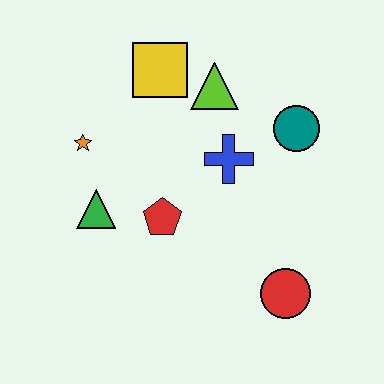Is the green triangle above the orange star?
No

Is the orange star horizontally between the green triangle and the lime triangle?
No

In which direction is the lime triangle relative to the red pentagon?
The lime triangle is above the red pentagon.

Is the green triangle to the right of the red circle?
No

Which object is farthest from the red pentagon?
The teal circle is farthest from the red pentagon.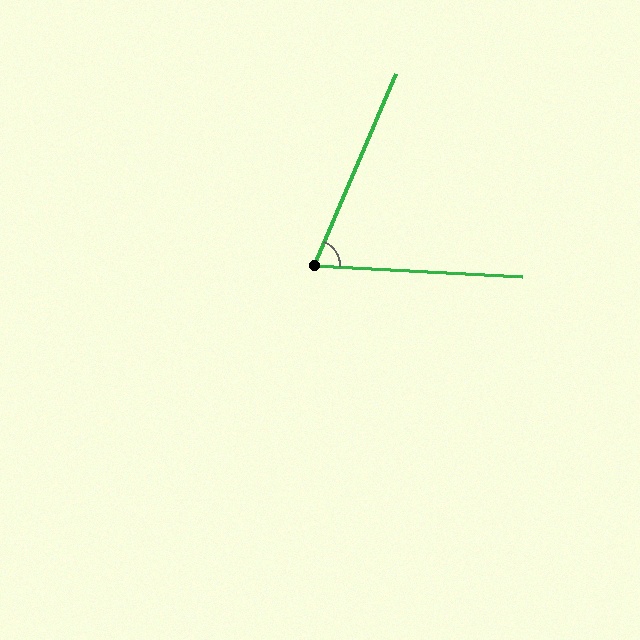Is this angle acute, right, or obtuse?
It is acute.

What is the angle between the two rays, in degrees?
Approximately 70 degrees.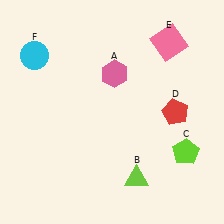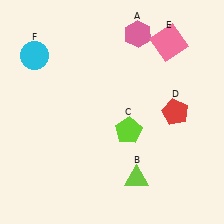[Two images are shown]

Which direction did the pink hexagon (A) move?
The pink hexagon (A) moved up.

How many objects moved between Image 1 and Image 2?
2 objects moved between the two images.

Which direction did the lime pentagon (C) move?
The lime pentagon (C) moved left.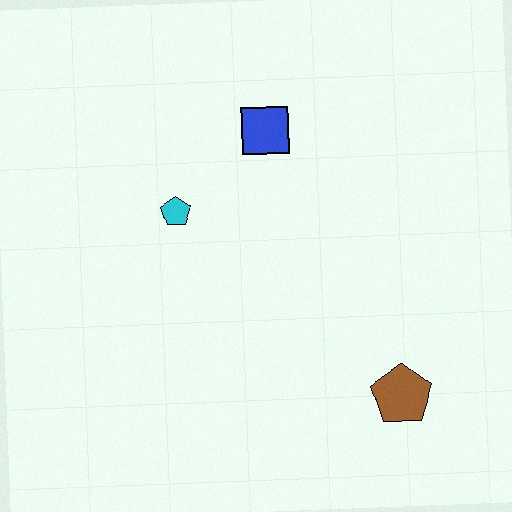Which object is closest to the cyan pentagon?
The blue square is closest to the cyan pentagon.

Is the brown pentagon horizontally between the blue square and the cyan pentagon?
No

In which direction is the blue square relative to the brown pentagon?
The blue square is above the brown pentagon.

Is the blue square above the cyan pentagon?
Yes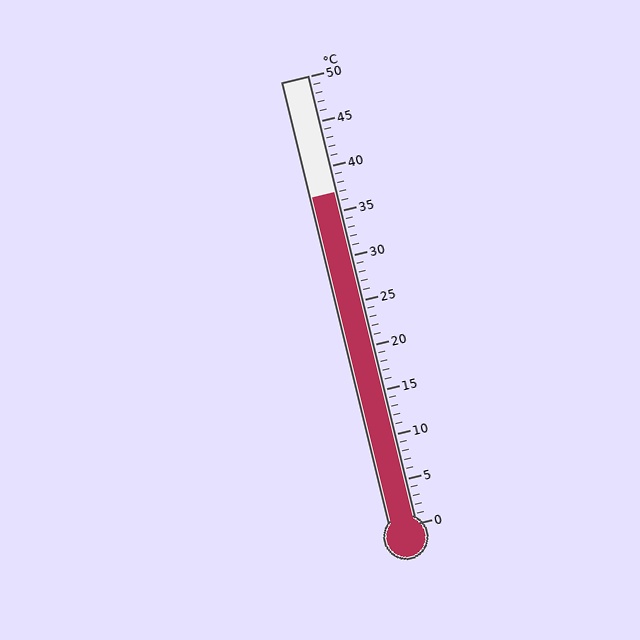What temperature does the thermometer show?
The thermometer shows approximately 37°C.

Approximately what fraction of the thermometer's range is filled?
The thermometer is filled to approximately 75% of its range.